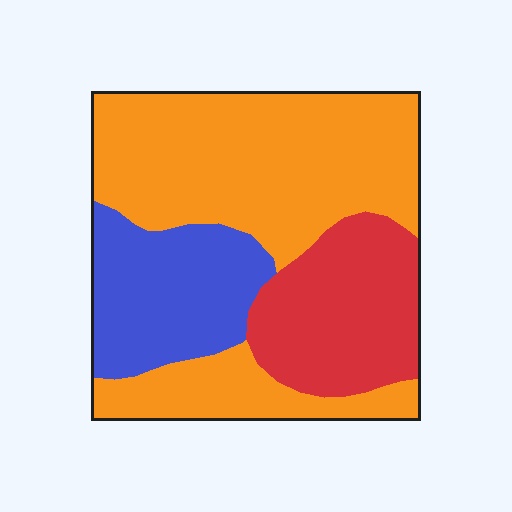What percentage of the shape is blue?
Blue takes up about one fifth (1/5) of the shape.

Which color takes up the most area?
Orange, at roughly 55%.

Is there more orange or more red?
Orange.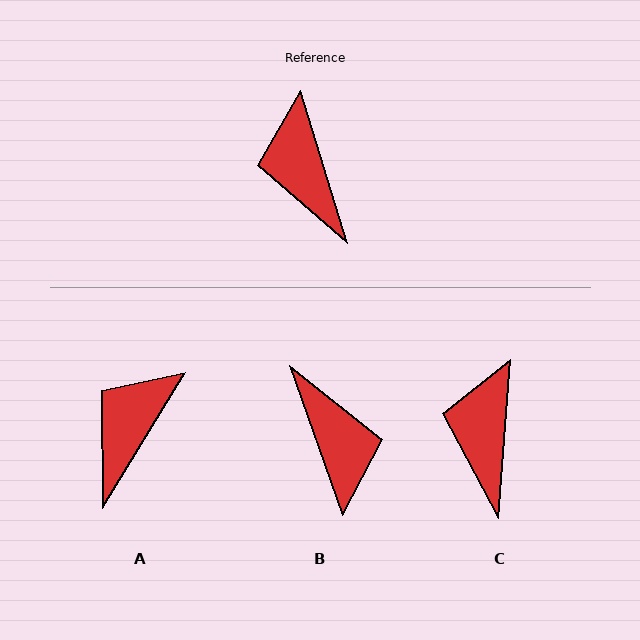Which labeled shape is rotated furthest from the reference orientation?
B, about 178 degrees away.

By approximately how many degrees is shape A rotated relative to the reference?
Approximately 49 degrees clockwise.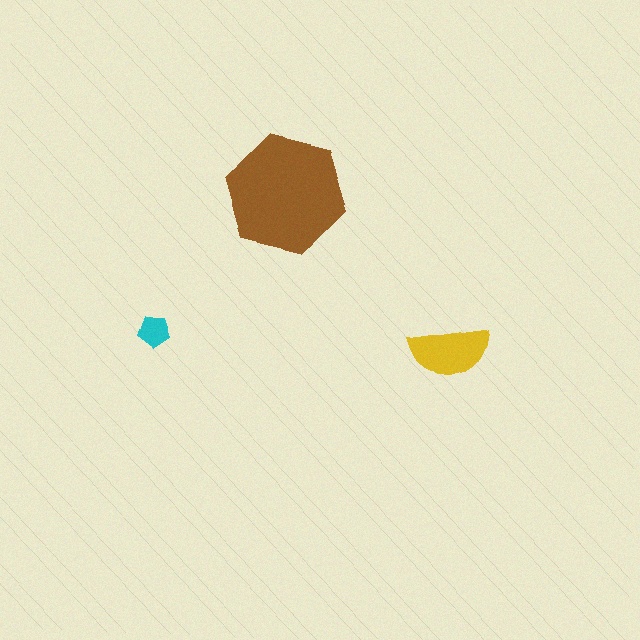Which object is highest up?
The brown hexagon is topmost.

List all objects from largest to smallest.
The brown hexagon, the yellow semicircle, the cyan pentagon.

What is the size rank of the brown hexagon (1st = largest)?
1st.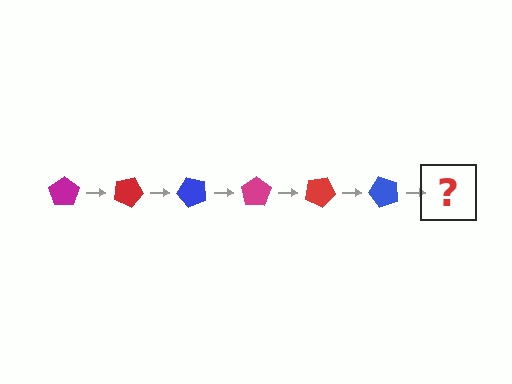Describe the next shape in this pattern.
It should be a magenta pentagon, rotated 150 degrees from the start.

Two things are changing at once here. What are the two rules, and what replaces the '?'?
The two rules are that it rotates 25 degrees each step and the color cycles through magenta, red, and blue. The '?' should be a magenta pentagon, rotated 150 degrees from the start.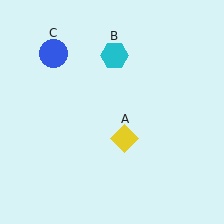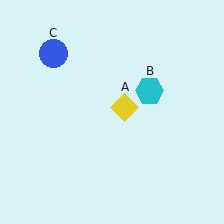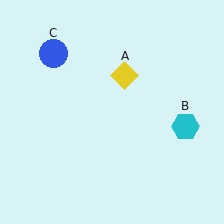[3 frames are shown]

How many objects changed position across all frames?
2 objects changed position: yellow diamond (object A), cyan hexagon (object B).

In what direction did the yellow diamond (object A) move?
The yellow diamond (object A) moved up.